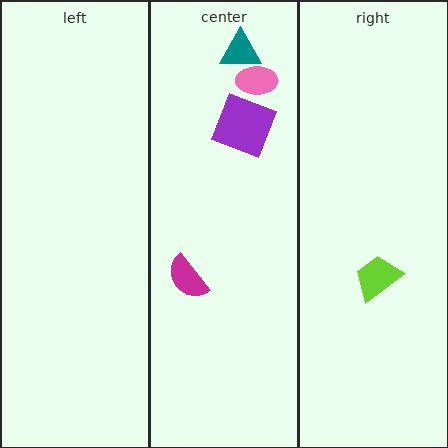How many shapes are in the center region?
4.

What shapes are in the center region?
The magenta semicircle, the teal triangle, the purple square, the pink ellipse.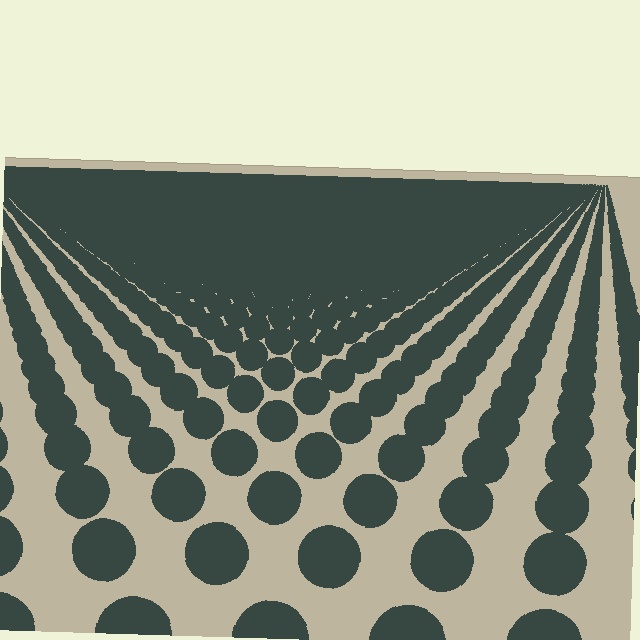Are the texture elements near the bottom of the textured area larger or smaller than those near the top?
Larger. Near the bottom, elements are closer to the viewer and appear at a bigger on-screen size.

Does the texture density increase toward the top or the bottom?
Density increases toward the top.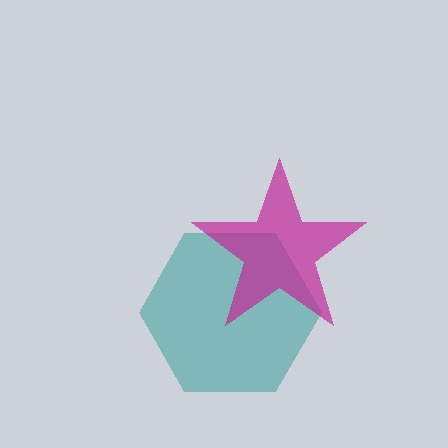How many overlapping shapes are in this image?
There are 2 overlapping shapes in the image.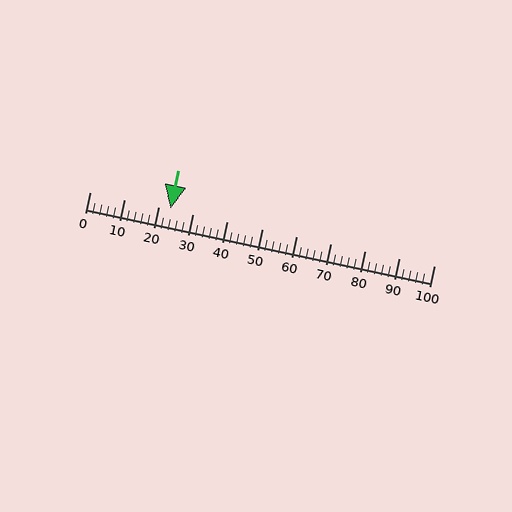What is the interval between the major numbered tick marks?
The major tick marks are spaced 10 units apart.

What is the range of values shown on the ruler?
The ruler shows values from 0 to 100.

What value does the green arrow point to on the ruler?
The green arrow points to approximately 24.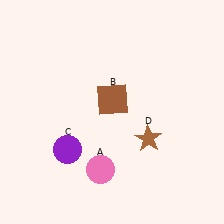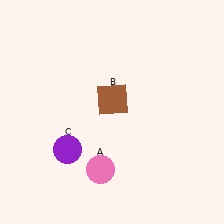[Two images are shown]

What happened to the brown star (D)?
The brown star (D) was removed in Image 2. It was in the bottom-right area of Image 1.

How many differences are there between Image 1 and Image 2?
There is 1 difference between the two images.